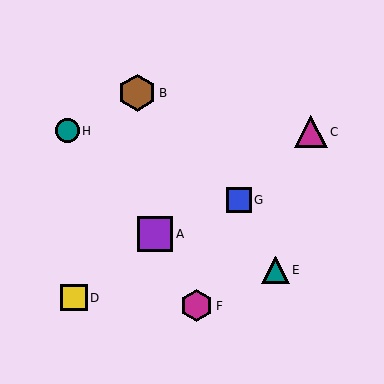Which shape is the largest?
The brown hexagon (labeled B) is the largest.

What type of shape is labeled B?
Shape B is a brown hexagon.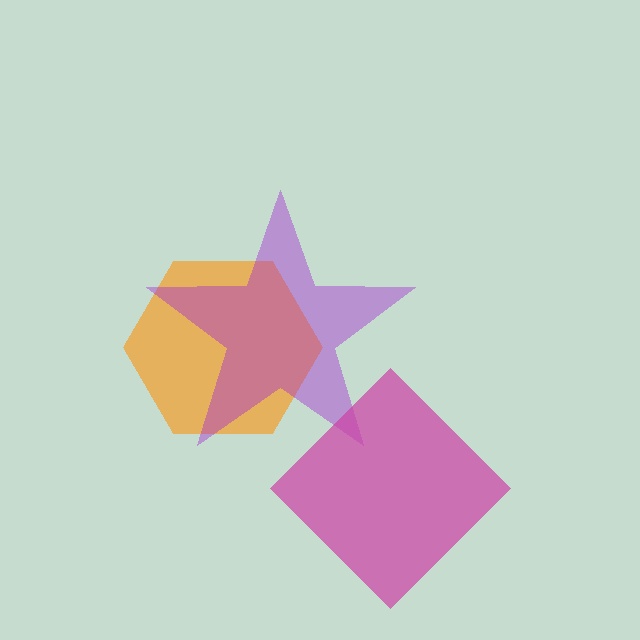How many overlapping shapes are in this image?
There are 3 overlapping shapes in the image.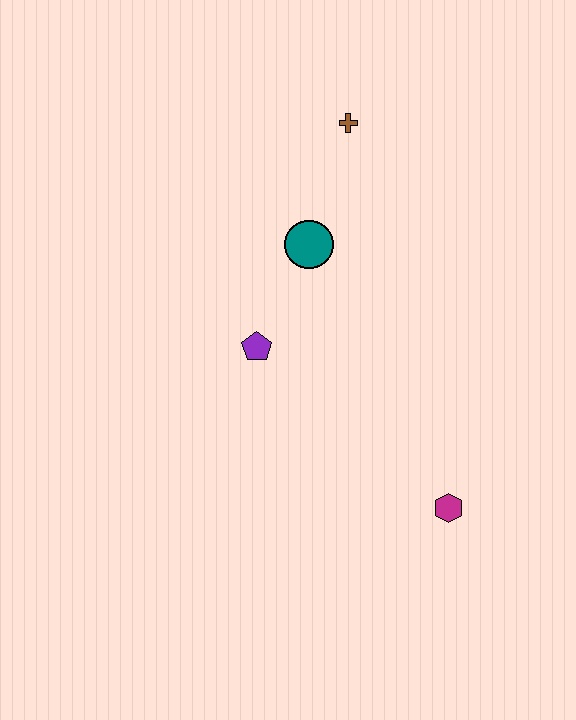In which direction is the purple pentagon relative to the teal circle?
The purple pentagon is below the teal circle.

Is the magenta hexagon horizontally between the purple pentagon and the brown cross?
No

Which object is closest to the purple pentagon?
The teal circle is closest to the purple pentagon.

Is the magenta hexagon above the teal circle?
No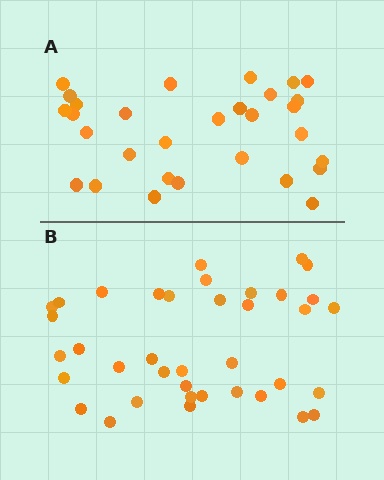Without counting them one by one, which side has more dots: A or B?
Region B (the bottom region) has more dots.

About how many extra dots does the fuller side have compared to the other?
Region B has roughly 8 or so more dots than region A.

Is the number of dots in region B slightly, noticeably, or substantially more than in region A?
Region B has noticeably more, but not dramatically so. The ratio is roughly 1.3 to 1.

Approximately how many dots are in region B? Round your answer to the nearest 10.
About 40 dots. (The exact count is 38, which rounds to 40.)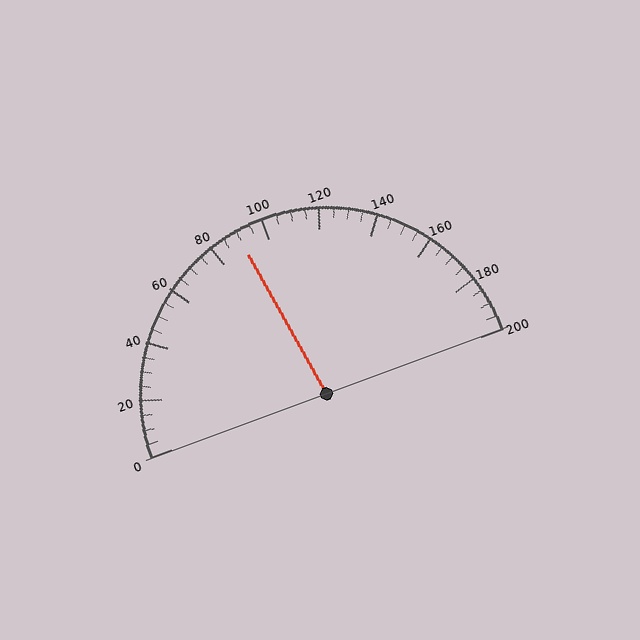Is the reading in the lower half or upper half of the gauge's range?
The reading is in the lower half of the range (0 to 200).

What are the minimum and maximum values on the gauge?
The gauge ranges from 0 to 200.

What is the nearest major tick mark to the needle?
The nearest major tick mark is 80.